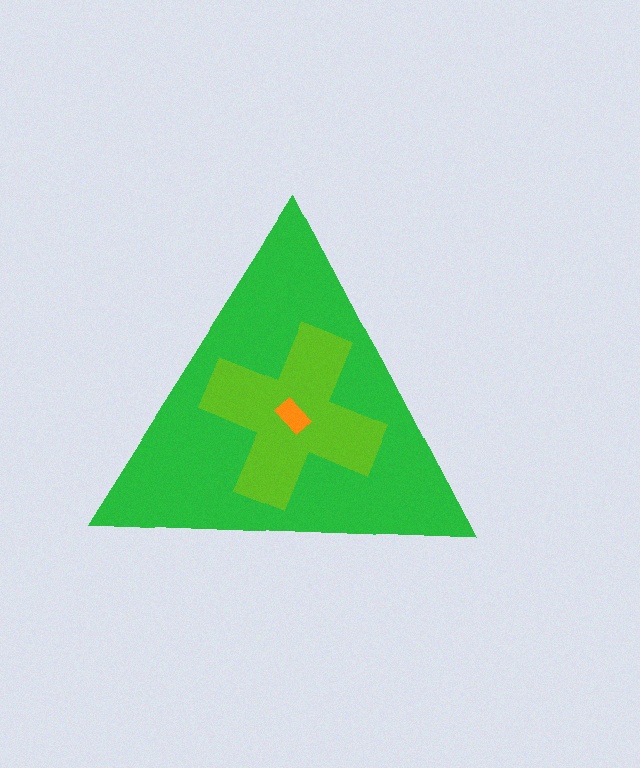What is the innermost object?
The orange rectangle.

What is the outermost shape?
The green triangle.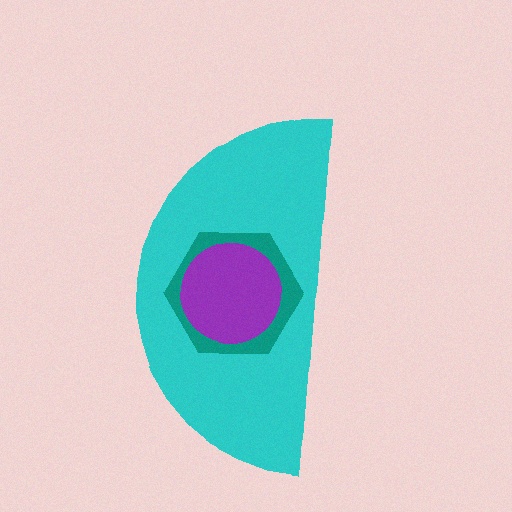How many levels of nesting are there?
3.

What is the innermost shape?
The purple circle.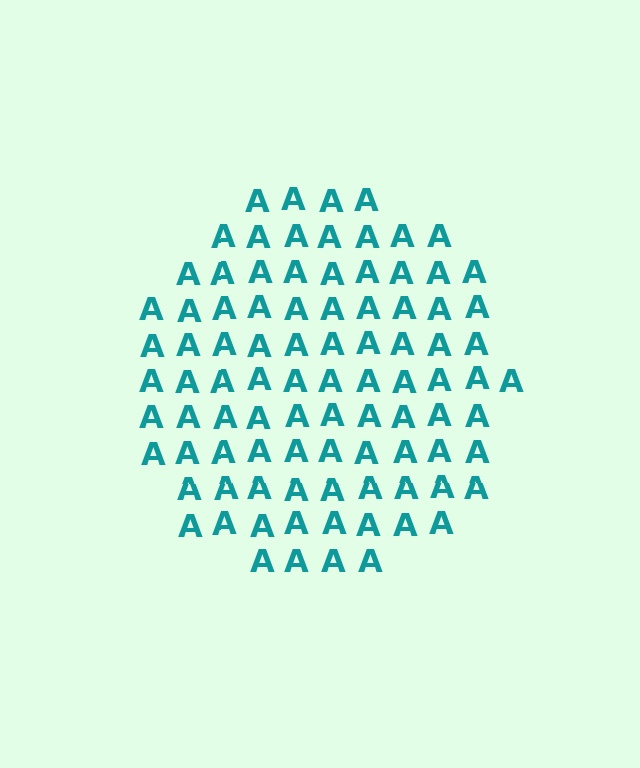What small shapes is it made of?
It is made of small letter A's.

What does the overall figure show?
The overall figure shows a circle.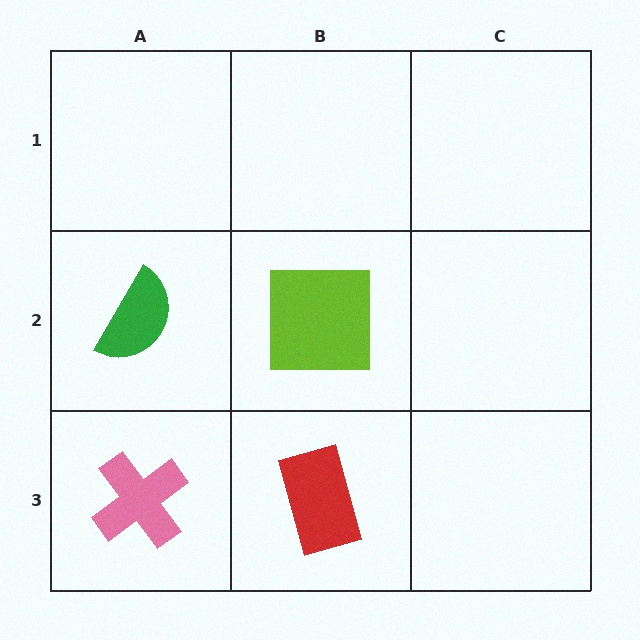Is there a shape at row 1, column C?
No, that cell is empty.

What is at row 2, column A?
A green semicircle.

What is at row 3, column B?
A red rectangle.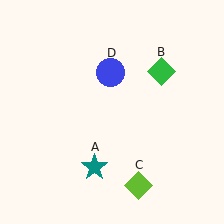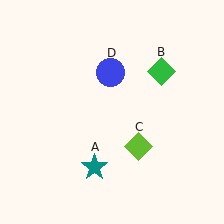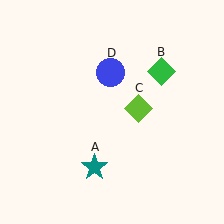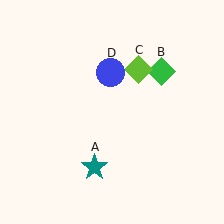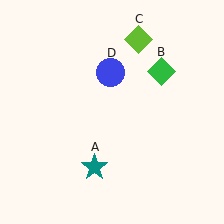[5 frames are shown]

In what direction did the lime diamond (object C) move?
The lime diamond (object C) moved up.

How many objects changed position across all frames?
1 object changed position: lime diamond (object C).